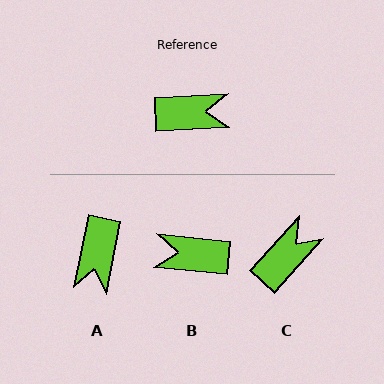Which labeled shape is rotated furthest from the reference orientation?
B, about 171 degrees away.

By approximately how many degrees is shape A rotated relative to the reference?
Approximately 104 degrees clockwise.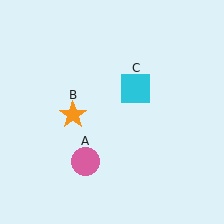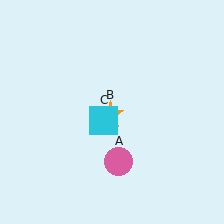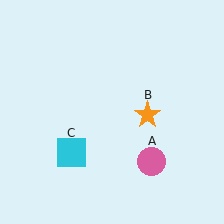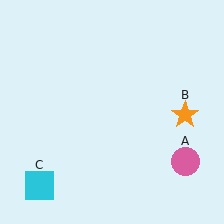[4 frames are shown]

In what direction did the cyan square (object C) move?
The cyan square (object C) moved down and to the left.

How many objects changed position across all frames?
3 objects changed position: pink circle (object A), orange star (object B), cyan square (object C).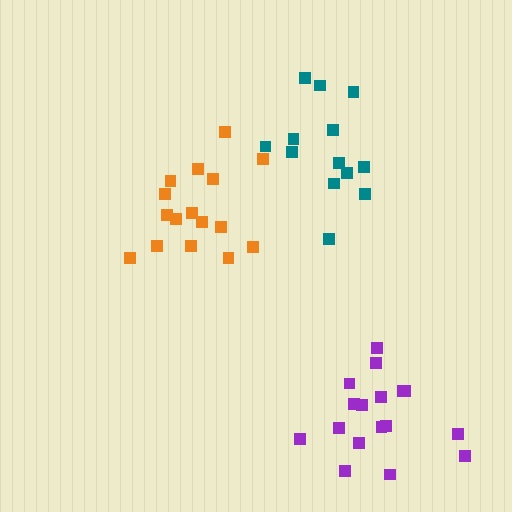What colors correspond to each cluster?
The clusters are colored: teal, orange, purple.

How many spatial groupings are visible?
There are 3 spatial groupings.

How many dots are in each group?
Group 1: 13 dots, Group 2: 16 dots, Group 3: 17 dots (46 total).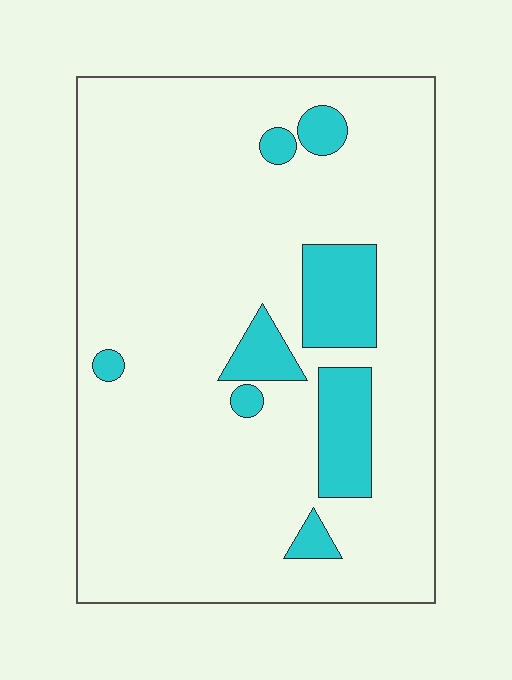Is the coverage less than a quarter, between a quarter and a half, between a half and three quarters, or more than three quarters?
Less than a quarter.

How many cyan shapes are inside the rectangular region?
8.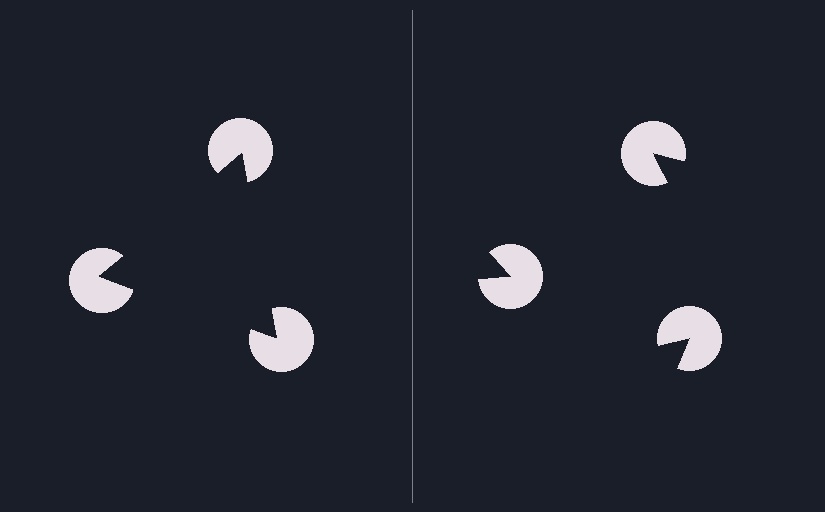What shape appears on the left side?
An illusory triangle.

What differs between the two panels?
The pac-man discs are positioned identically on both sides; only the wedge orientations differ. On the left they align to a triangle; on the right they are misaligned.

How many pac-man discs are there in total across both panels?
6 — 3 on each side.